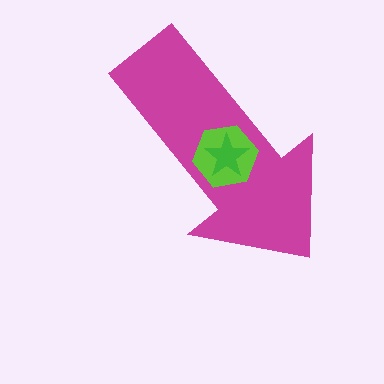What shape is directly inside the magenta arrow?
The lime hexagon.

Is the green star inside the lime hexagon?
Yes.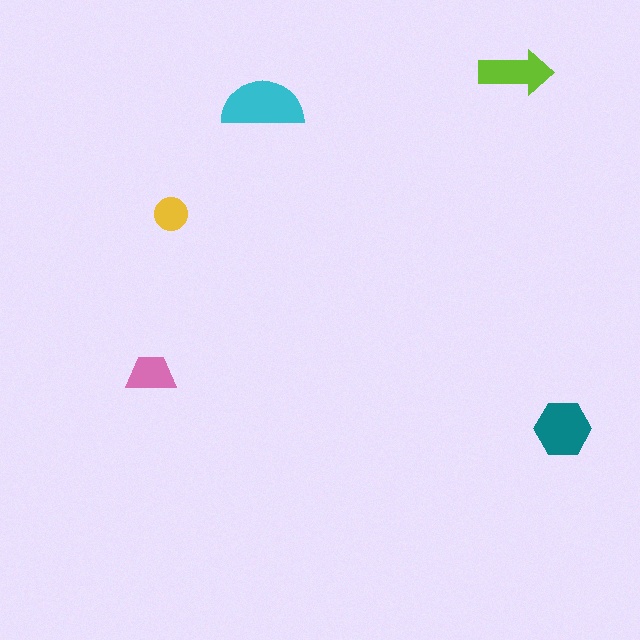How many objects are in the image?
There are 5 objects in the image.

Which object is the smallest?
The yellow circle.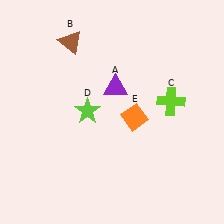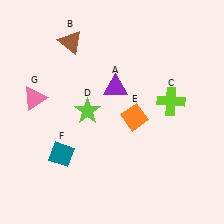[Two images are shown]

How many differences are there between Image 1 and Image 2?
There are 2 differences between the two images.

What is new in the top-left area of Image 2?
A pink triangle (G) was added in the top-left area of Image 2.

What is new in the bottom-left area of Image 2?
A teal diamond (F) was added in the bottom-left area of Image 2.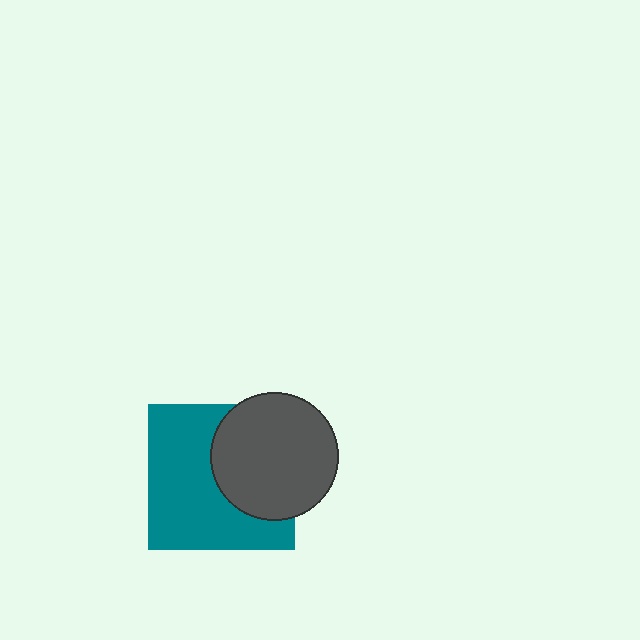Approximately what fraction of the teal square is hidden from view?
Roughly 40% of the teal square is hidden behind the dark gray circle.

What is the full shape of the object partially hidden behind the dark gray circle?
The partially hidden object is a teal square.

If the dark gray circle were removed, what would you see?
You would see the complete teal square.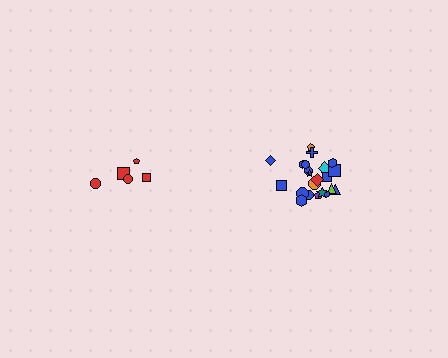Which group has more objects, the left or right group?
The right group.